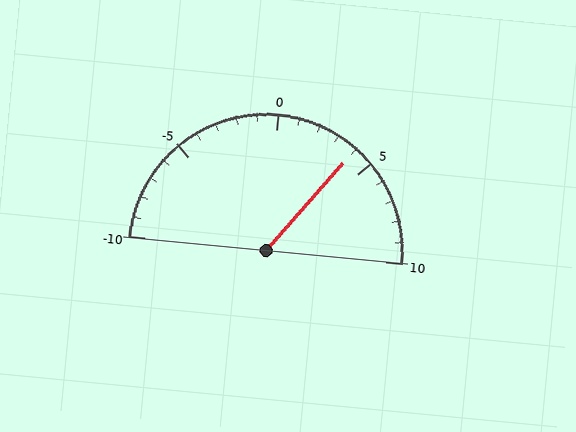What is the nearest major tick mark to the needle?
The nearest major tick mark is 5.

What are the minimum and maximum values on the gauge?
The gauge ranges from -10 to 10.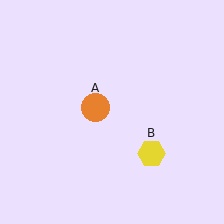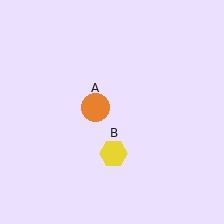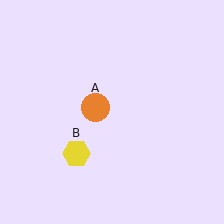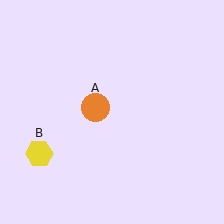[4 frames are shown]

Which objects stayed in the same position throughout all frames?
Orange circle (object A) remained stationary.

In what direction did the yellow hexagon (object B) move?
The yellow hexagon (object B) moved left.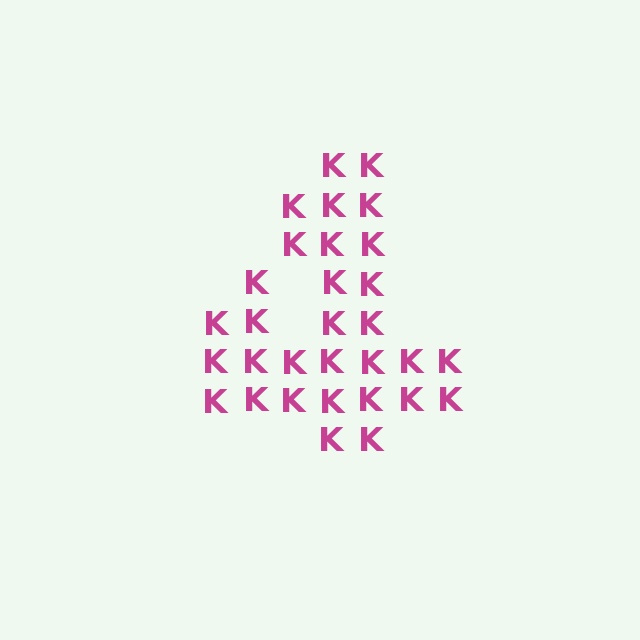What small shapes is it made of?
It is made of small letter K's.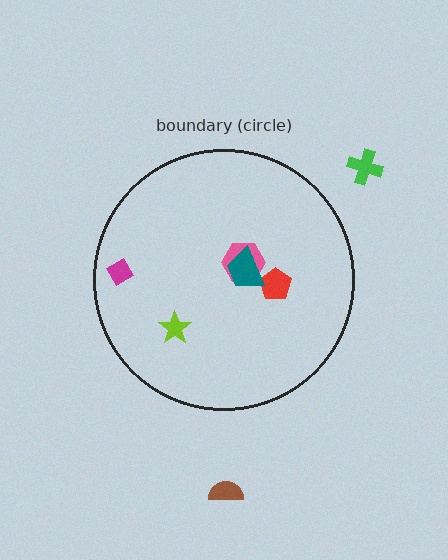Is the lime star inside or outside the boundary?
Inside.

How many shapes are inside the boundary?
5 inside, 2 outside.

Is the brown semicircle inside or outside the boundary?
Outside.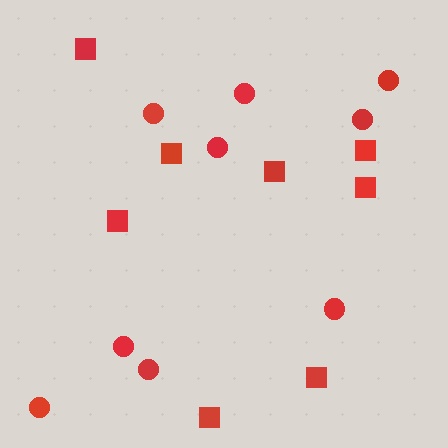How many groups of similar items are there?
There are 2 groups: one group of squares (8) and one group of circles (9).